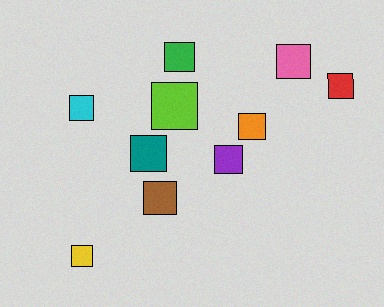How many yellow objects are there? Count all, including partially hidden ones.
There is 1 yellow object.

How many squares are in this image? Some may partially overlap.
There are 10 squares.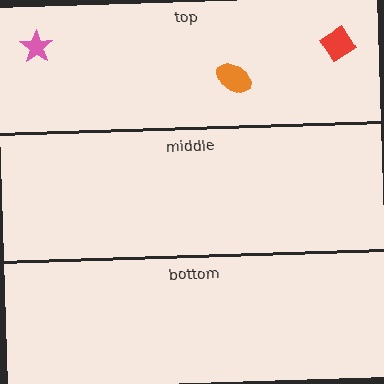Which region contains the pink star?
The top region.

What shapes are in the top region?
The orange ellipse, the red diamond, the pink star.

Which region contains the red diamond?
The top region.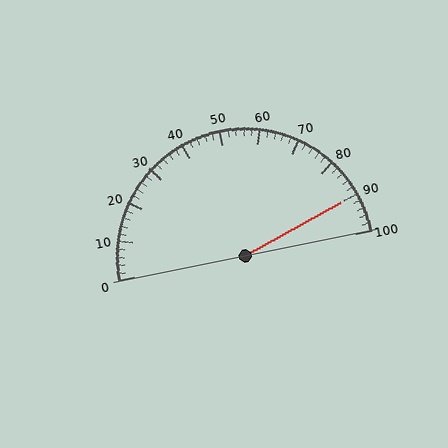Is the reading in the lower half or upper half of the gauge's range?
The reading is in the upper half of the range (0 to 100).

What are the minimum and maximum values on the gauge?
The gauge ranges from 0 to 100.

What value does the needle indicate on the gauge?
The needle indicates approximately 90.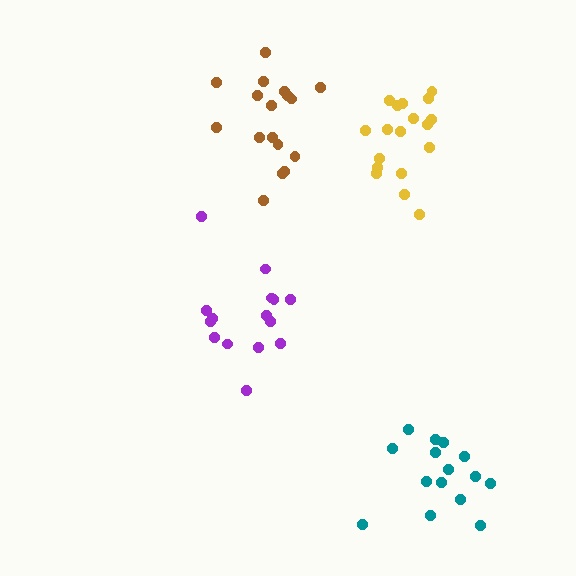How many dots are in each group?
Group 1: 15 dots, Group 2: 18 dots, Group 3: 15 dots, Group 4: 17 dots (65 total).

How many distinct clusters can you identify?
There are 4 distinct clusters.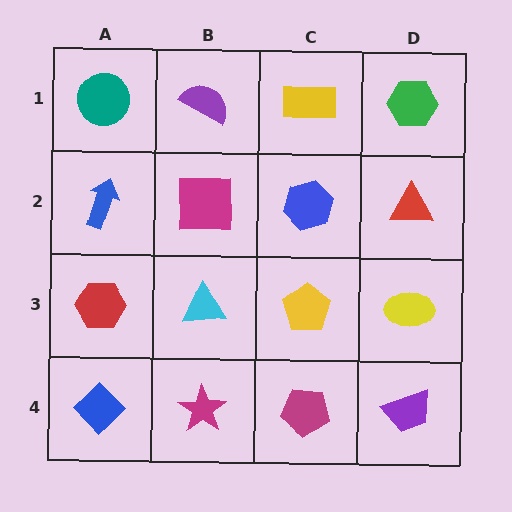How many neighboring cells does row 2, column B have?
4.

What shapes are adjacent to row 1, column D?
A red triangle (row 2, column D), a yellow rectangle (row 1, column C).